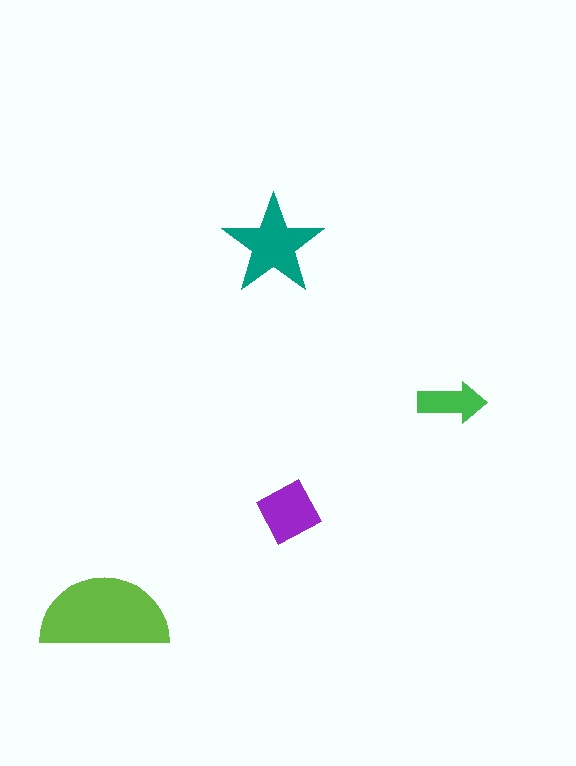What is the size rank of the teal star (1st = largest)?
2nd.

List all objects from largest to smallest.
The lime semicircle, the teal star, the purple diamond, the green arrow.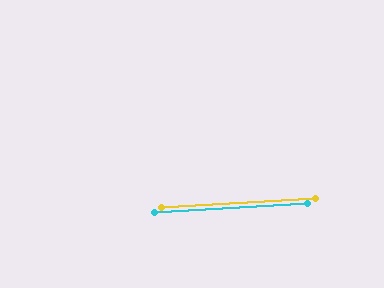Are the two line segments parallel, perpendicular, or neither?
Parallel — their directions differ by only 0.4°.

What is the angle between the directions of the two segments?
Approximately 0 degrees.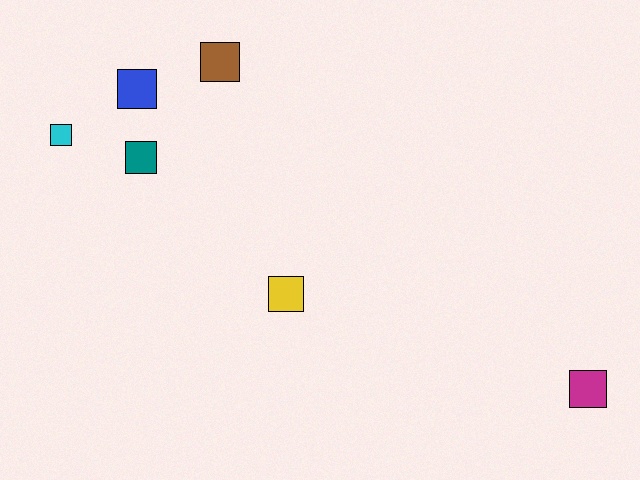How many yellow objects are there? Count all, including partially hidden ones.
There is 1 yellow object.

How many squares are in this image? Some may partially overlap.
There are 6 squares.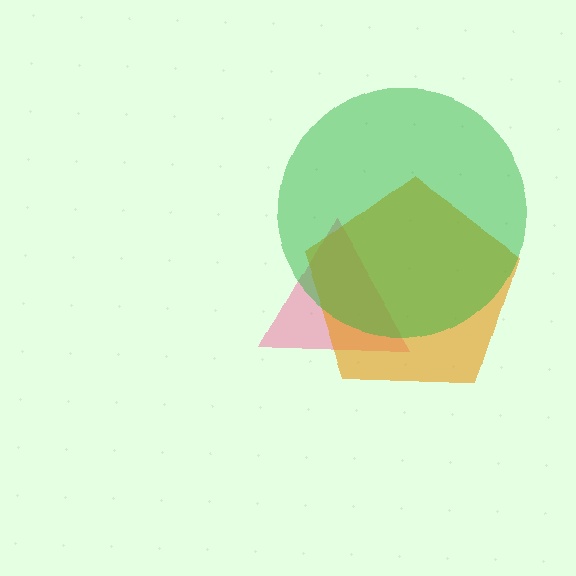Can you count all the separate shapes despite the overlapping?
Yes, there are 3 separate shapes.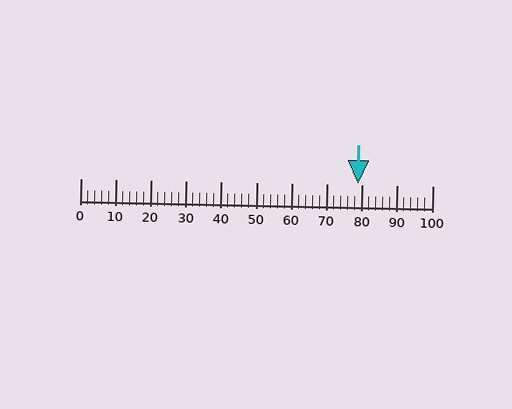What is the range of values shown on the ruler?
The ruler shows values from 0 to 100.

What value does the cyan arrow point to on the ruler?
The cyan arrow points to approximately 79.